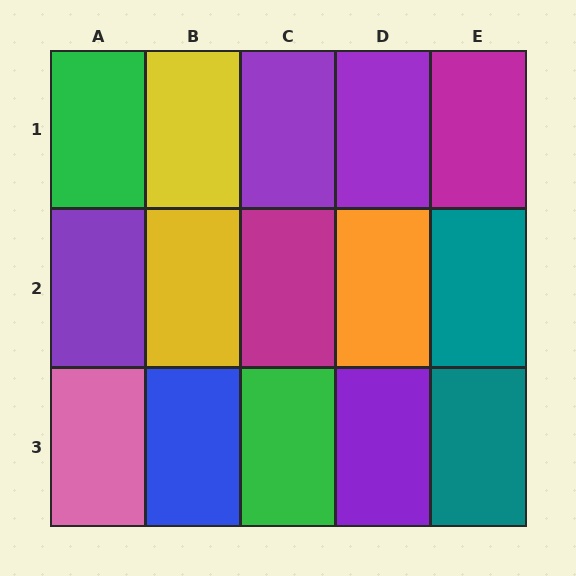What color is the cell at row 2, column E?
Teal.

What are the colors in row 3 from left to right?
Pink, blue, green, purple, teal.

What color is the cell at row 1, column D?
Purple.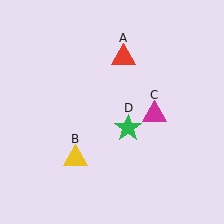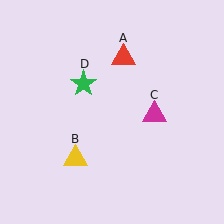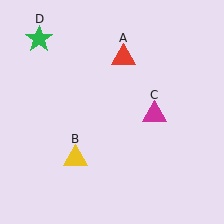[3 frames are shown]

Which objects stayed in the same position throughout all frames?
Red triangle (object A) and yellow triangle (object B) and magenta triangle (object C) remained stationary.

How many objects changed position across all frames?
1 object changed position: green star (object D).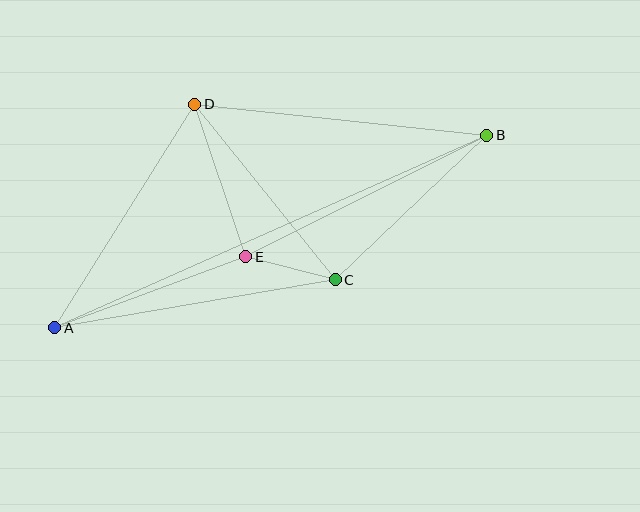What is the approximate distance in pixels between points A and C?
The distance between A and C is approximately 285 pixels.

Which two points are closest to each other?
Points C and E are closest to each other.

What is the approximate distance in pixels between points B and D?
The distance between B and D is approximately 294 pixels.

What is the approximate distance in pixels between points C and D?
The distance between C and D is approximately 225 pixels.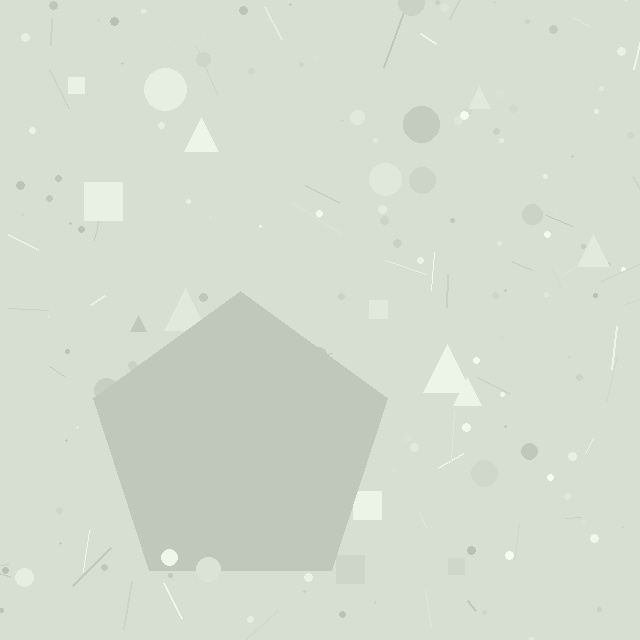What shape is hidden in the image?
A pentagon is hidden in the image.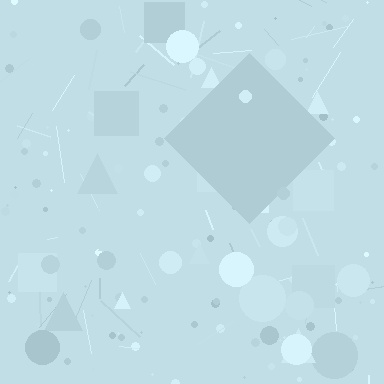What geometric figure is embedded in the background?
A diamond is embedded in the background.